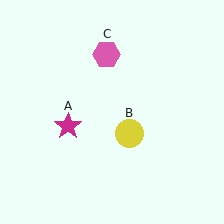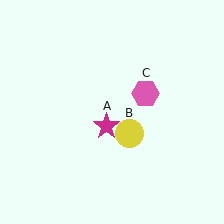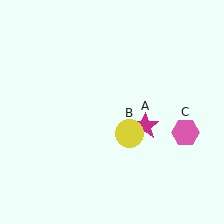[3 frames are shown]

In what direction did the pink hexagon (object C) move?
The pink hexagon (object C) moved down and to the right.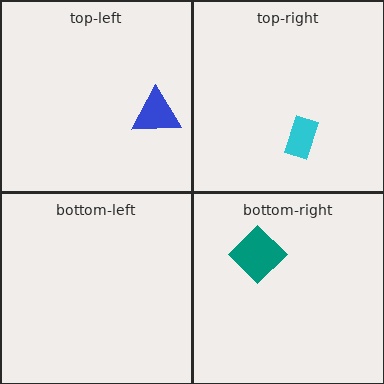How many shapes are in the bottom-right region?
1.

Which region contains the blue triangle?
The top-left region.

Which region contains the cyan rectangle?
The top-right region.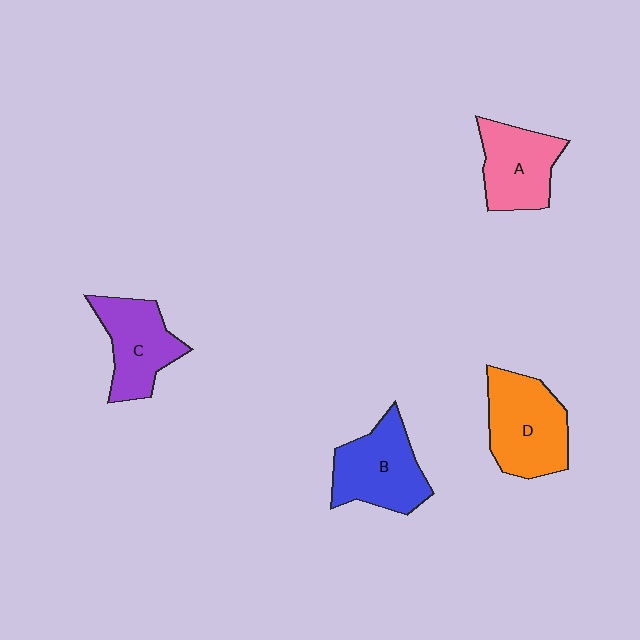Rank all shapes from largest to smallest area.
From largest to smallest: D (orange), B (blue), C (purple), A (pink).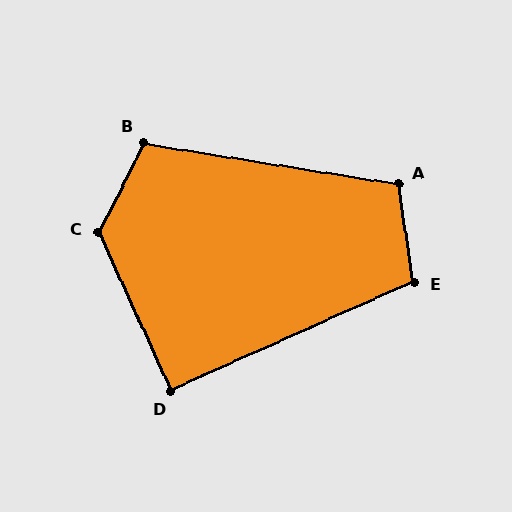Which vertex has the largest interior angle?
C, at approximately 129 degrees.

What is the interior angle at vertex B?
Approximately 108 degrees (obtuse).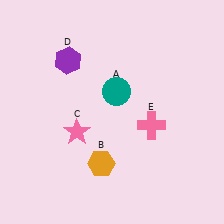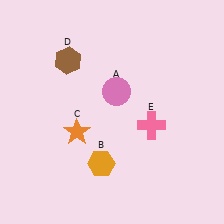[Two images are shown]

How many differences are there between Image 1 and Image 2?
There are 3 differences between the two images.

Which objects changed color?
A changed from teal to pink. C changed from pink to orange. D changed from purple to brown.